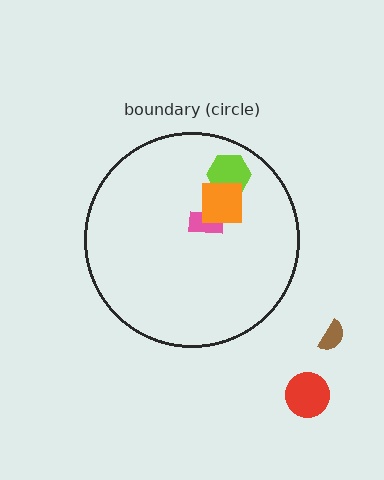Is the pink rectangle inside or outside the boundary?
Inside.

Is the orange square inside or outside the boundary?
Inside.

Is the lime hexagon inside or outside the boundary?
Inside.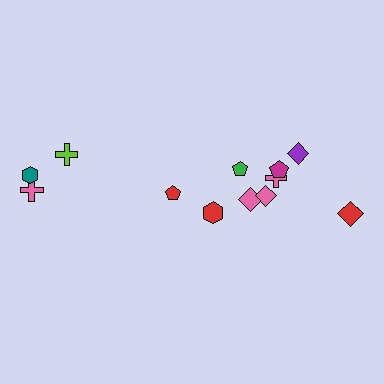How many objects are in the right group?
There are 8 objects.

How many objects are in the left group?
There are 4 objects.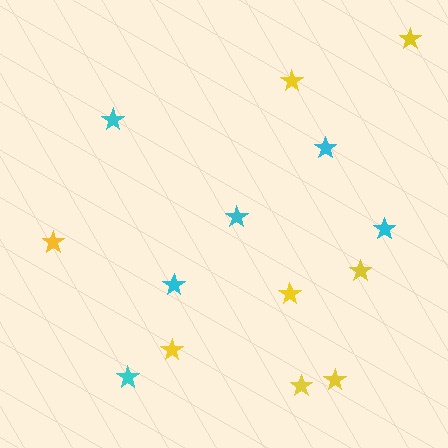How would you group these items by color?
There are 2 groups: one group of yellow stars (8) and one group of cyan stars (6).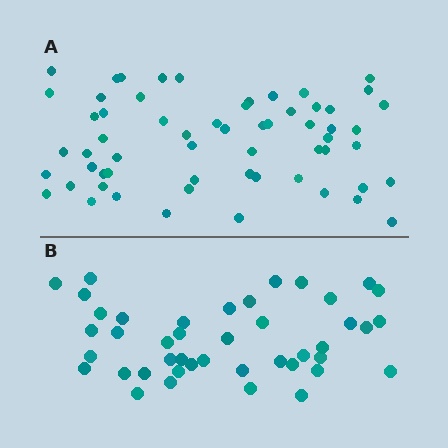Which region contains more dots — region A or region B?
Region A (the top region) has more dots.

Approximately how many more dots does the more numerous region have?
Region A has approximately 15 more dots than region B.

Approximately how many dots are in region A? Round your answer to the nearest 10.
About 60 dots.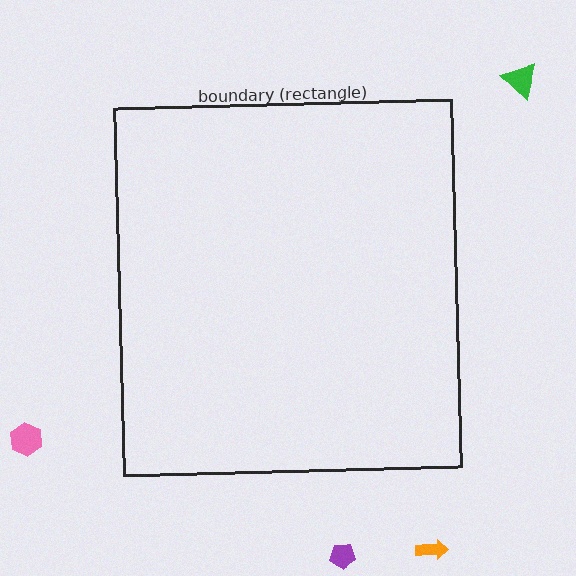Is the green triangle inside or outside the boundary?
Outside.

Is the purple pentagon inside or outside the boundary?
Outside.